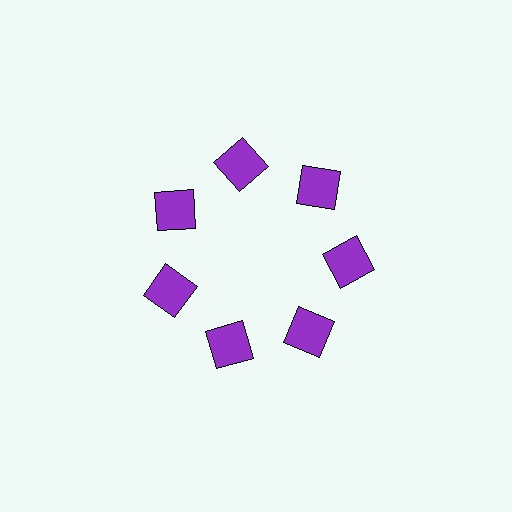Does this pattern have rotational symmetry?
Yes, this pattern has 7-fold rotational symmetry. It looks the same after rotating 51 degrees around the center.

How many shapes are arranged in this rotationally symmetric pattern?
There are 7 shapes, arranged in 7 groups of 1.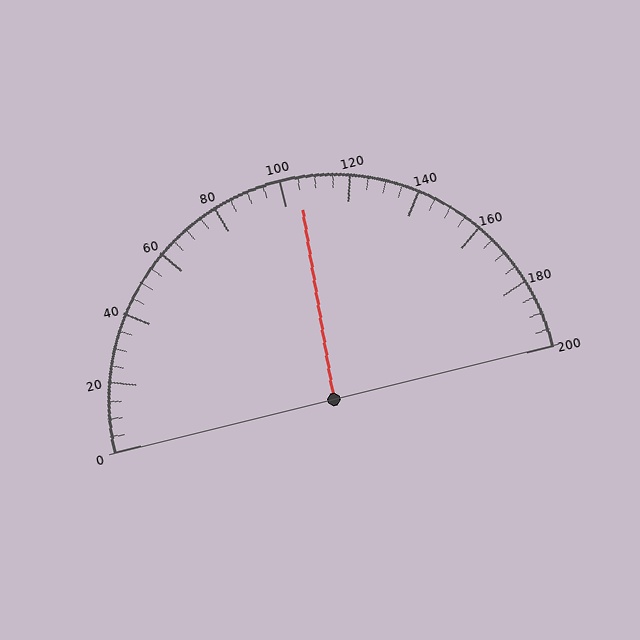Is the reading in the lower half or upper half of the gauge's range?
The reading is in the upper half of the range (0 to 200).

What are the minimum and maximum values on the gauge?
The gauge ranges from 0 to 200.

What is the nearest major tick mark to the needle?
The nearest major tick mark is 100.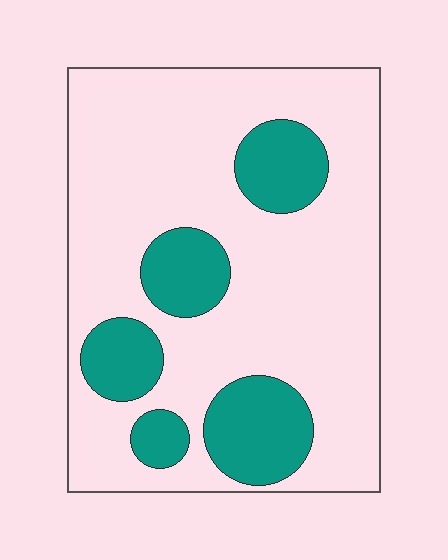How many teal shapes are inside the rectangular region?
5.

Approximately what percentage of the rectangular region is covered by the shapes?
Approximately 25%.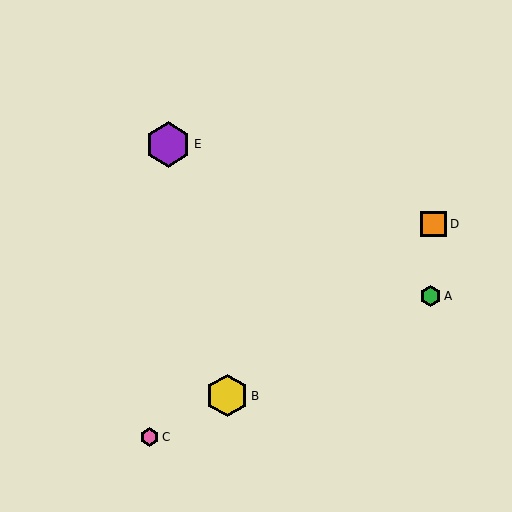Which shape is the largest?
The purple hexagon (labeled E) is the largest.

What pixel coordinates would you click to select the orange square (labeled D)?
Click at (434, 224) to select the orange square D.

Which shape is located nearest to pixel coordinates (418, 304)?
The green hexagon (labeled A) at (431, 296) is nearest to that location.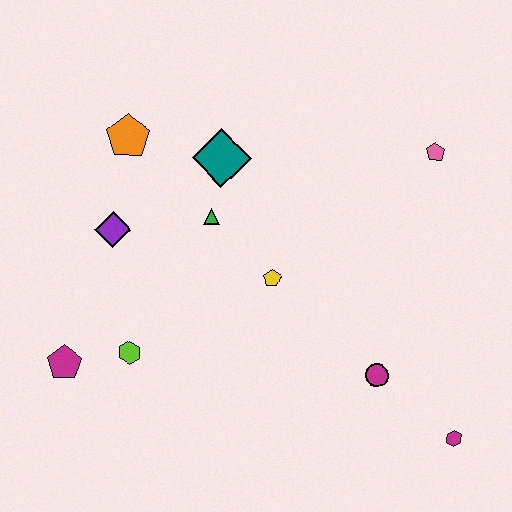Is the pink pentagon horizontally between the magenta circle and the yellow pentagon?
No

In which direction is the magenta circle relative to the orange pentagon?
The magenta circle is to the right of the orange pentagon.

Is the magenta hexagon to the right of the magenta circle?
Yes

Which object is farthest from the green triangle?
The magenta hexagon is farthest from the green triangle.